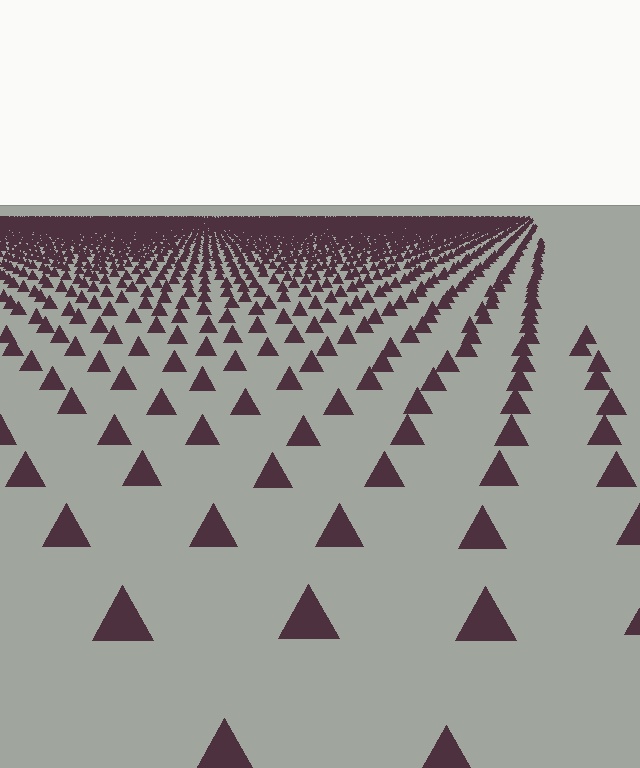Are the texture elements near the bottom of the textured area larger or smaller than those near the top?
Larger. Near the bottom, elements are closer to the viewer and appear at a bigger on-screen size.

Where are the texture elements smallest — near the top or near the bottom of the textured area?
Near the top.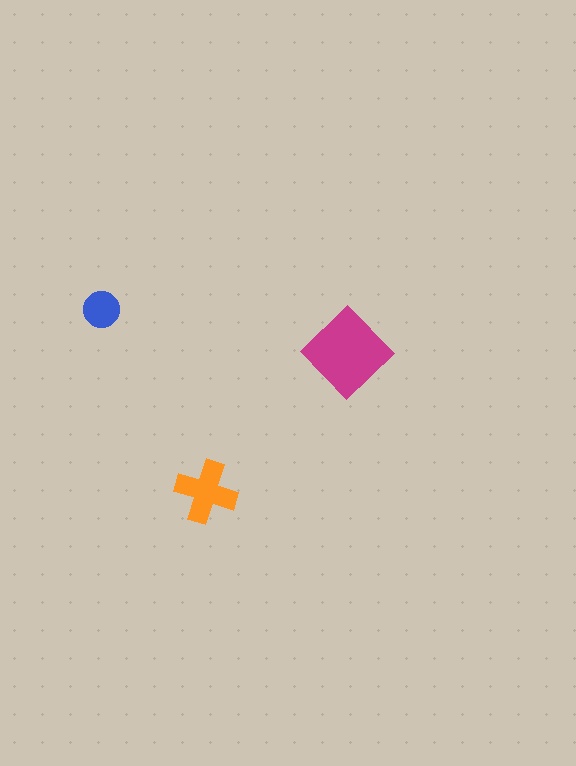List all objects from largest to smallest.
The magenta diamond, the orange cross, the blue circle.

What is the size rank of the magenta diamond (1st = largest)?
1st.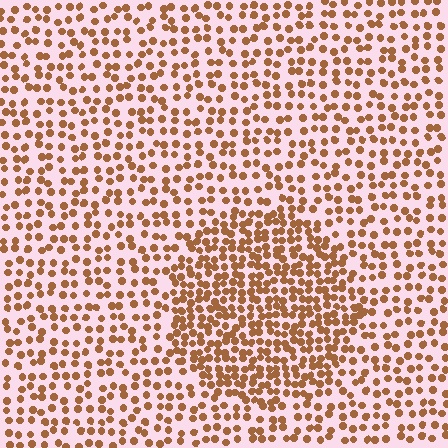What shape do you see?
I see a circle.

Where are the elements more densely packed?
The elements are more densely packed inside the circle boundary.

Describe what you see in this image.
The image contains small brown elements arranged at two different densities. A circle-shaped region is visible where the elements are more densely packed than the surrounding area.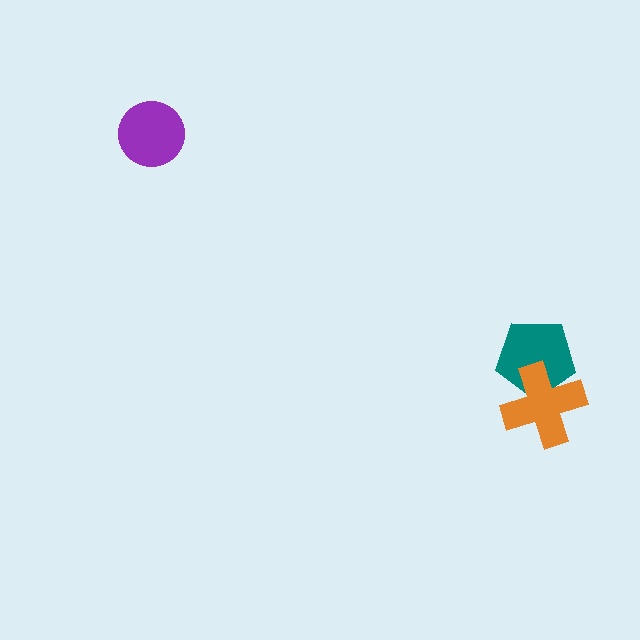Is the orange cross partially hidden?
No, no other shape covers it.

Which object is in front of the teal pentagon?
The orange cross is in front of the teal pentagon.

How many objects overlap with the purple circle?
0 objects overlap with the purple circle.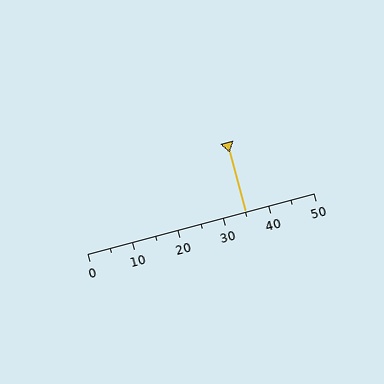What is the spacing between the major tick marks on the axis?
The major ticks are spaced 10 apart.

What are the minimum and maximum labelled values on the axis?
The axis runs from 0 to 50.